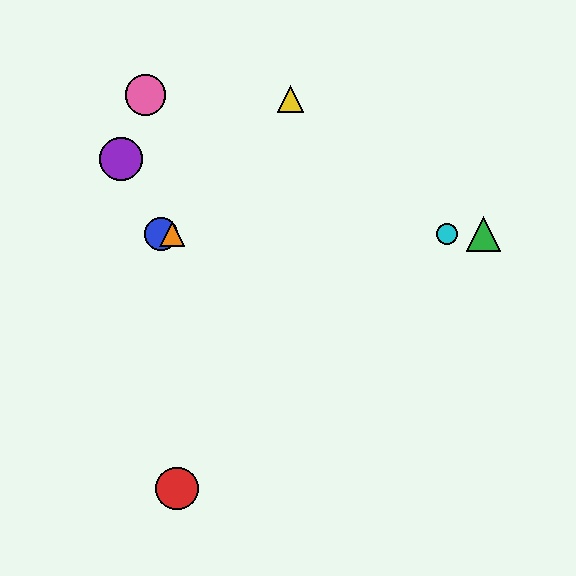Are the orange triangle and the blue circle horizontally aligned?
Yes, both are at y≈234.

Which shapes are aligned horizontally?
The blue circle, the green triangle, the orange triangle, the cyan circle are aligned horizontally.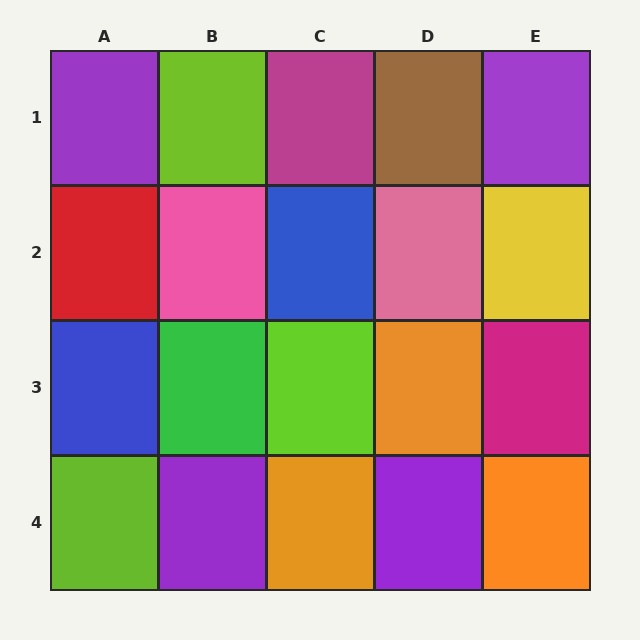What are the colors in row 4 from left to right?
Lime, purple, orange, purple, orange.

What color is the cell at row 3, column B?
Green.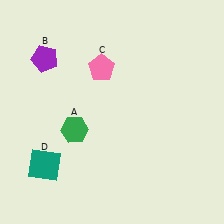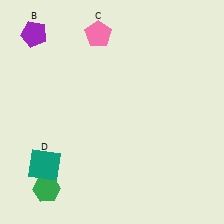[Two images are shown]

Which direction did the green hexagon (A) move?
The green hexagon (A) moved down.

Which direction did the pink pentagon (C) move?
The pink pentagon (C) moved up.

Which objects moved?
The objects that moved are: the green hexagon (A), the purple pentagon (B), the pink pentagon (C).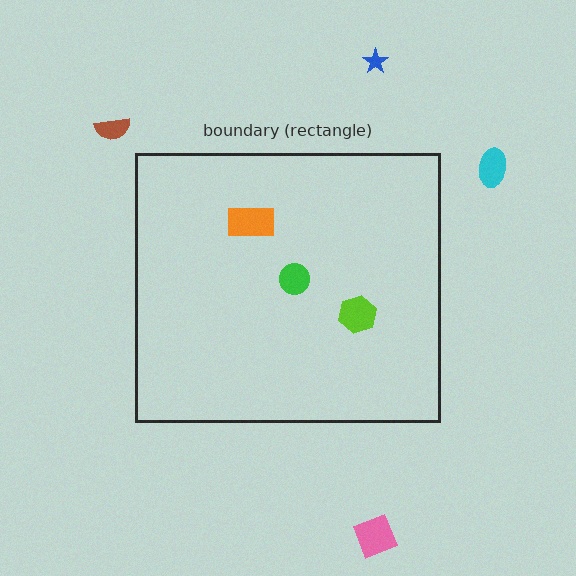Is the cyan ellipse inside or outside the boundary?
Outside.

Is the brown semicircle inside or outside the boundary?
Outside.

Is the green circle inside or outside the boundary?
Inside.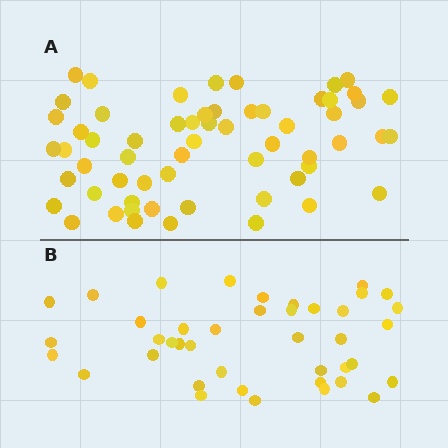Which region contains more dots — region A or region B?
Region A (the top region) has more dots.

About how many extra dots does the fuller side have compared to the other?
Region A has approximately 20 more dots than region B.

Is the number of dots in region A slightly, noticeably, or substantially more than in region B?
Region A has substantially more. The ratio is roughly 1.5 to 1.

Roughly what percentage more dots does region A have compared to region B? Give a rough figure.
About 45% more.